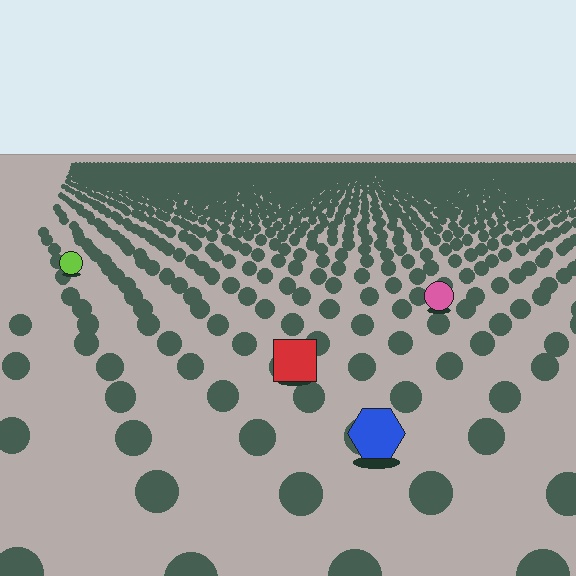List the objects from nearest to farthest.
From nearest to farthest: the blue hexagon, the red square, the pink circle, the lime circle.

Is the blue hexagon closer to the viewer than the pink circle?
Yes. The blue hexagon is closer — you can tell from the texture gradient: the ground texture is coarser near it.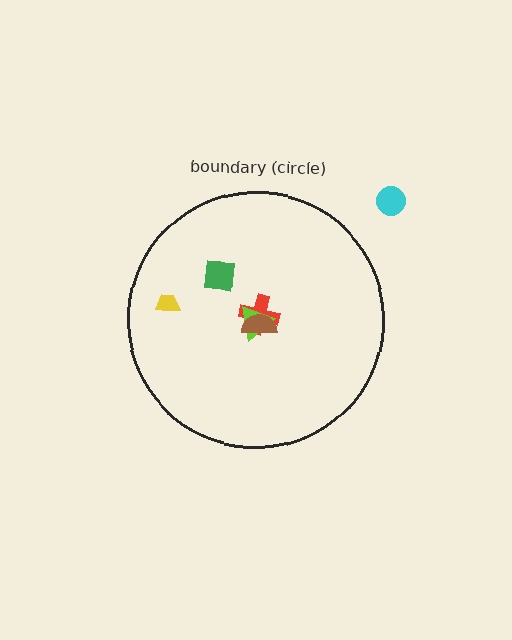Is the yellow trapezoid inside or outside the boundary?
Inside.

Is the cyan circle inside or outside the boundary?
Outside.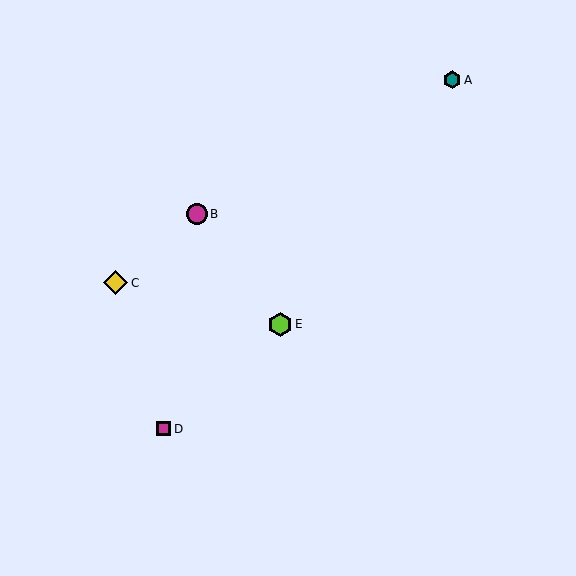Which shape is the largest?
The lime hexagon (labeled E) is the largest.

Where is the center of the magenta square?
The center of the magenta square is at (164, 429).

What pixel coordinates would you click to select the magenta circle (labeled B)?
Click at (197, 214) to select the magenta circle B.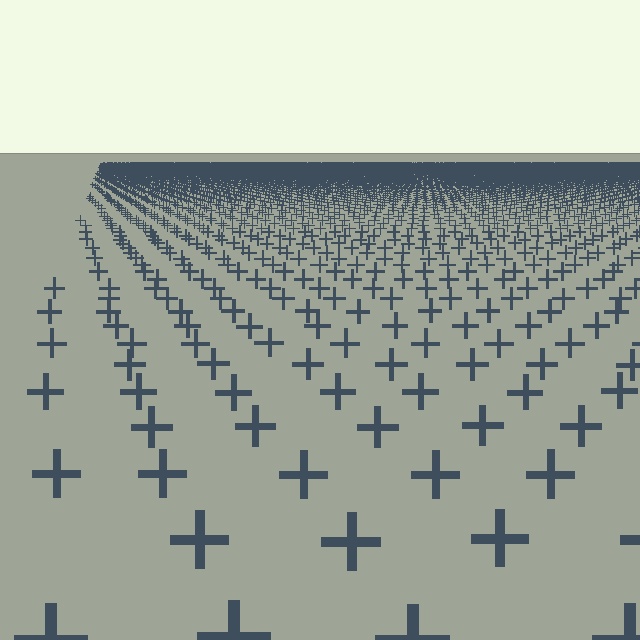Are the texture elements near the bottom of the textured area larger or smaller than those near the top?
Larger. Near the bottom, elements are closer to the viewer and appear at a bigger on-screen size.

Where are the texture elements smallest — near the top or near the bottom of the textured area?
Near the top.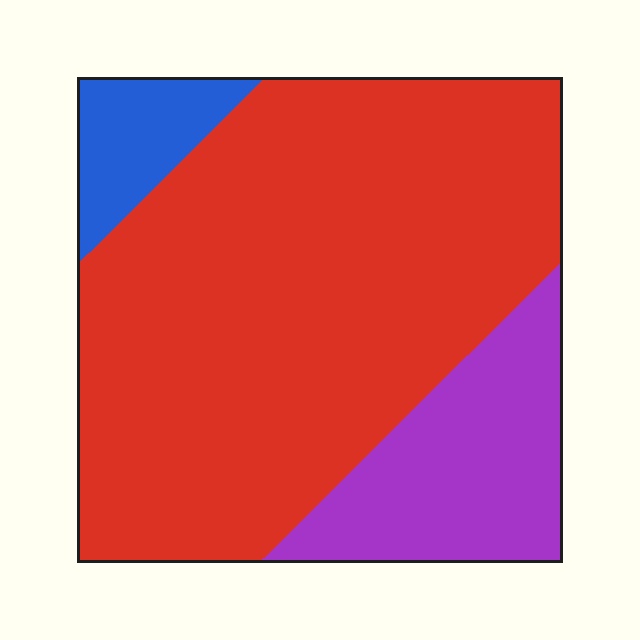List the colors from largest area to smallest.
From largest to smallest: red, purple, blue.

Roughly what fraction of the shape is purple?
Purple covers around 20% of the shape.